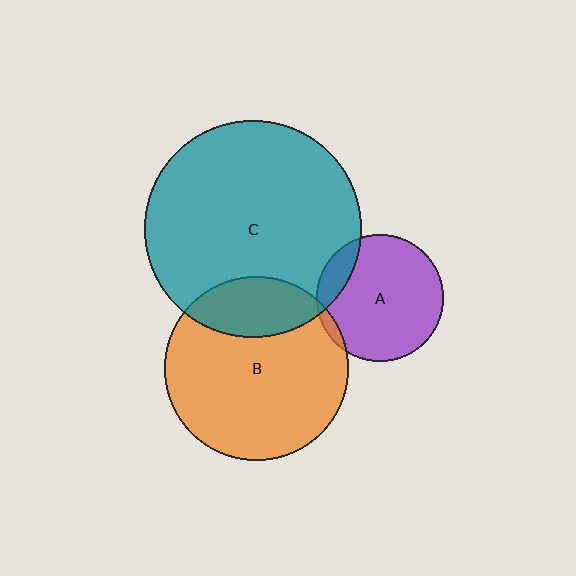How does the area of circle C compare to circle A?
Approximately 2.9 times.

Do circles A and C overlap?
Yes.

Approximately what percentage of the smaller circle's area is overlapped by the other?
Approximately 15%.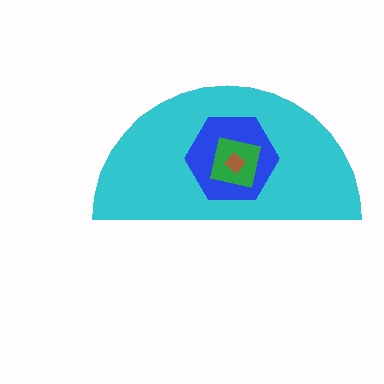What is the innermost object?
The brown diamond.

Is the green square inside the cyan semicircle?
Yes.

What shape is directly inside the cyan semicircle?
The blue hexagon.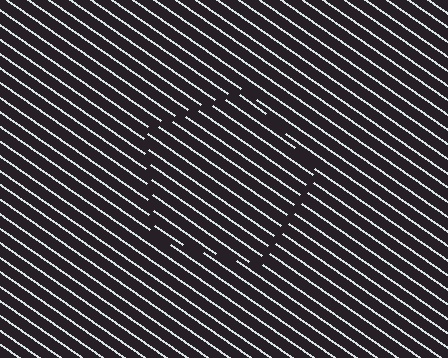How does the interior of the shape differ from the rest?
The interior of the shape contains the same grating, shifted by half a period — the contour is defined by the phase discontinuity where line-ends from the inner and outer gratings abut.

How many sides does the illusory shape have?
5 sides — the line-ends trace a pentagon.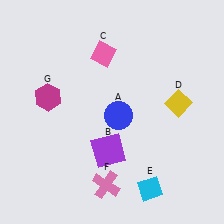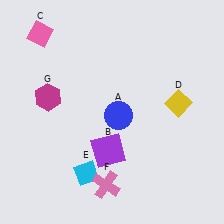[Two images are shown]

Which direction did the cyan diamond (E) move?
The cyan diamond (E) moved left.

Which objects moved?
The objects that moved are: the pink diamond (C), the cyan diamond (E).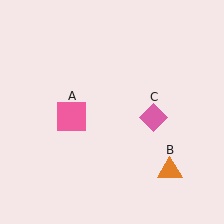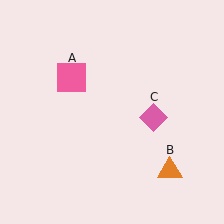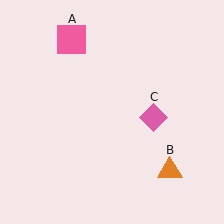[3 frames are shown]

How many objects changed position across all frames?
1 object changed position: pink square (object A).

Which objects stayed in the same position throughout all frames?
Orange triangle (object B) and pink diamond (object C) remained stationary.